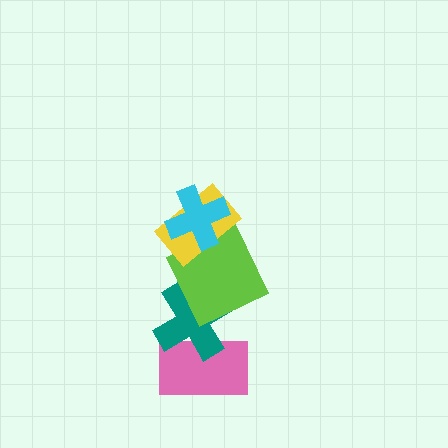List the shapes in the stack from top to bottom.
From top to bottom: the cyan cross, the yellow rectangle, the lime square, the teal cross, the pink rectangle.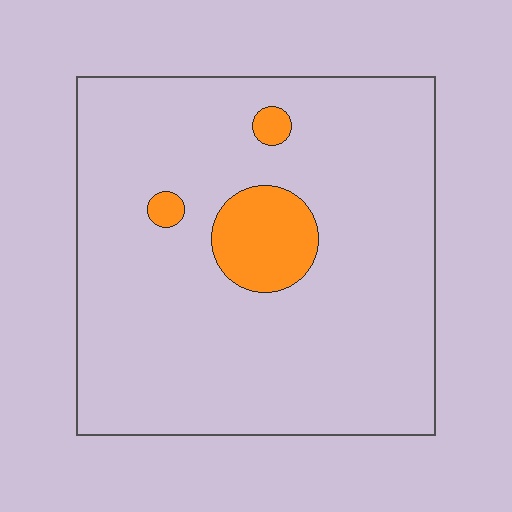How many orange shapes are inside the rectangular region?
3.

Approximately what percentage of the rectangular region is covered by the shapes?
Approximately 10%.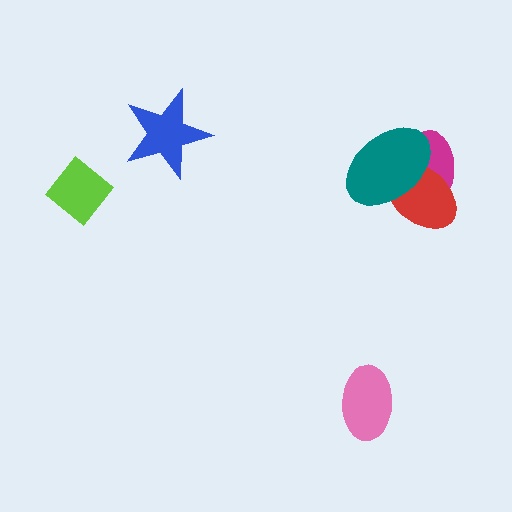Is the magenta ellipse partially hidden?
Yes, it is partially covered by another shape.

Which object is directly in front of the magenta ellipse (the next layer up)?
The red ellipse is directly in front of the magenta ellipse.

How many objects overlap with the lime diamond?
0 objects overlap with the lime diamond.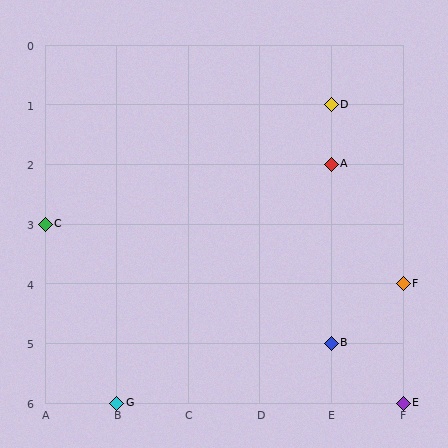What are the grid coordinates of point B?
Point B is at grid coordinates (E, 5).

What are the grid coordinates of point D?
Point D is at grid coordinates (E, 1).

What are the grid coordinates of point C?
Point C is at grid coordinates (A, 3).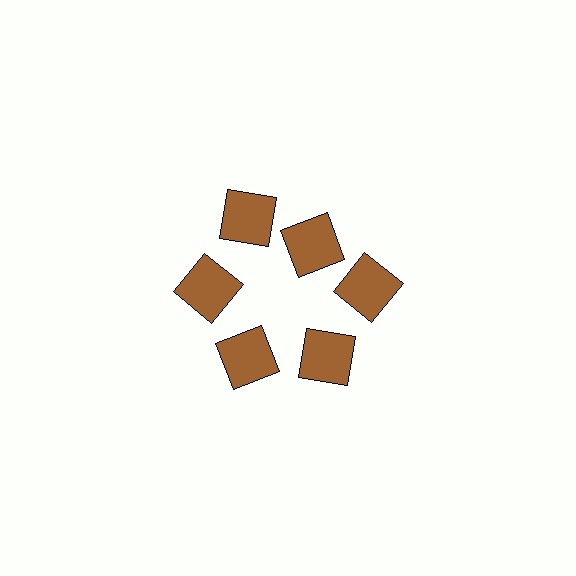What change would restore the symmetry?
The symmetry would be restored by moving it outward, back onto the ring so that all 6 squares sit at equal angles and equal distance from the center.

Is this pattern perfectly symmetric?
No. The 6 brown squares are arranged in a ring, but one element near the 1 o'clock position is pulled inward toward the center, breaking the 6-fold rotational symmetry.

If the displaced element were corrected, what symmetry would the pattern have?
It would have 6-fold rotational symmetry — the pattern would map onto itself every 60 degrees.